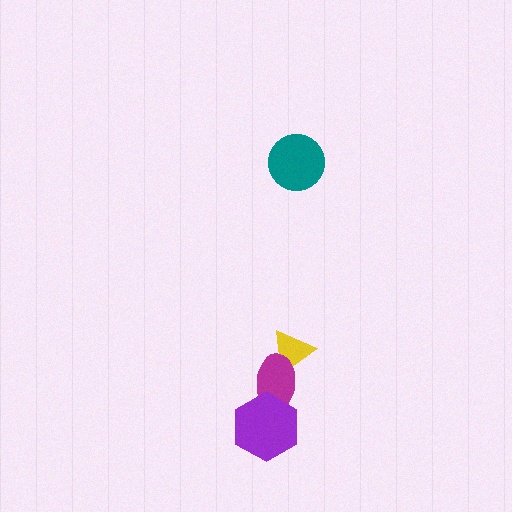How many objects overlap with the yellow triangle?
1 object overlaps with the yellow triangle.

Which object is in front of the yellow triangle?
The magenta ellipse is in front of the yellow triangle.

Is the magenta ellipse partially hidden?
Yes, it is partially covered by another shape.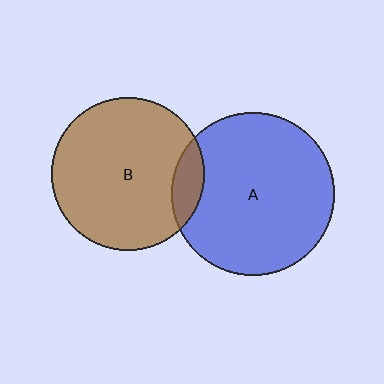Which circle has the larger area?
Circle A (blue).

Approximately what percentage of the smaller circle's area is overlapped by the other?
Approximately 10%.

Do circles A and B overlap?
Yes.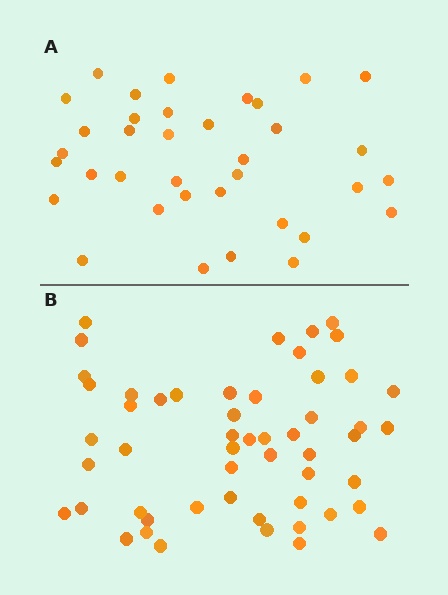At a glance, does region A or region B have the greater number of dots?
Region B (the bottom region) has more dots.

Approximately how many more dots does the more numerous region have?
Region B has approximately 15 more dots than region A.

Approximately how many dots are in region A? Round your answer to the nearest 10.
About 40 dots. (The exact count is 36, which rounds to 40.)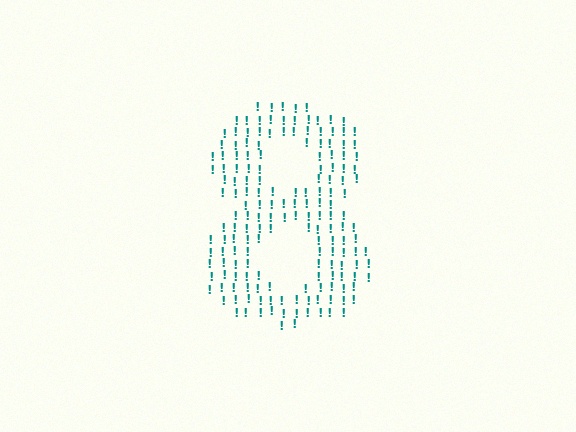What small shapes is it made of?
It is made of small exclamation marks.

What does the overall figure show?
The overall figure shows the digit 8.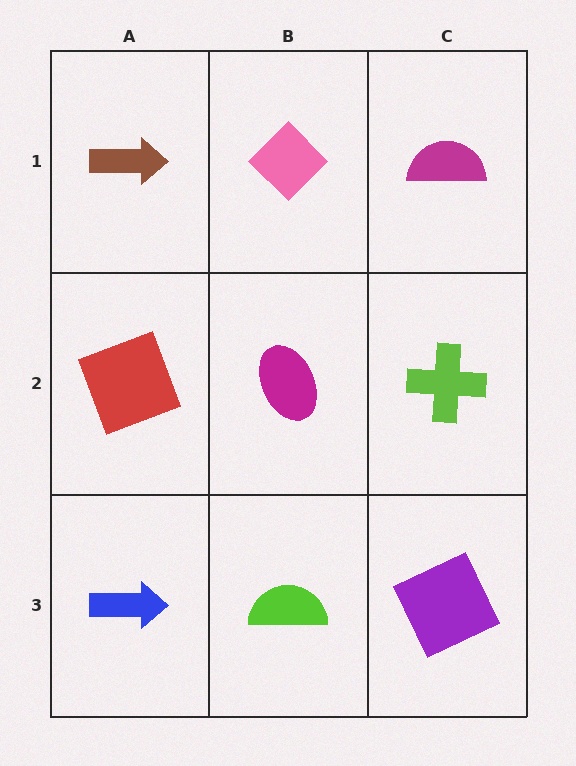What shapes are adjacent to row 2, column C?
A magenta semicircle (row 1, column C), a purple square (row 3, column C), a magenta ellipse (row 2, column B).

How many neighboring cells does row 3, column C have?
2.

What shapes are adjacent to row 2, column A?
A brown arrow (row 1, column A), a blue arrow (row 3, column A), a magenta ellipse (row 2, column B).